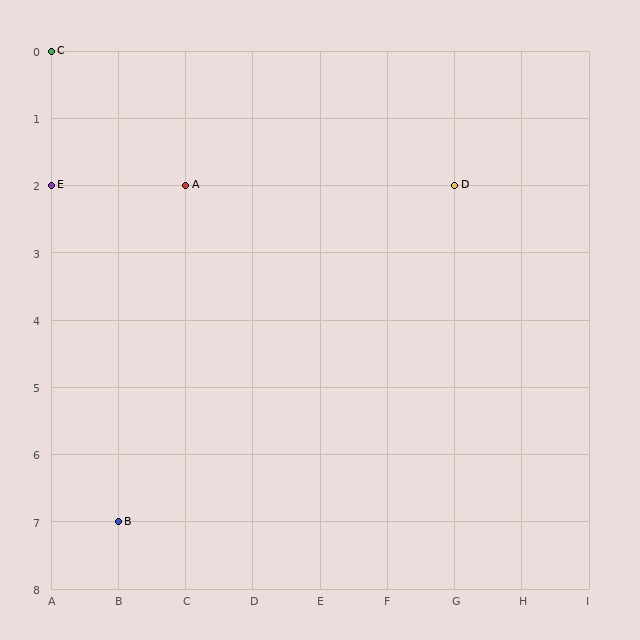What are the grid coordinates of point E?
Point E is at grid coordinates (A, 2).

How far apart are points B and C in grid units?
Points B and C are 1 column and 7 rows apart (about 7.1 grid units diagonally).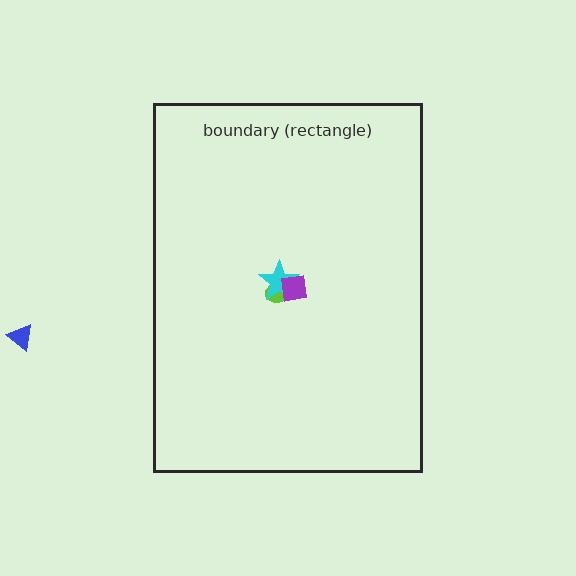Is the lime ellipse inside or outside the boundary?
Inside.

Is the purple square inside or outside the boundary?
Inside.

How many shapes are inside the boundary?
3 inside, 1 outside.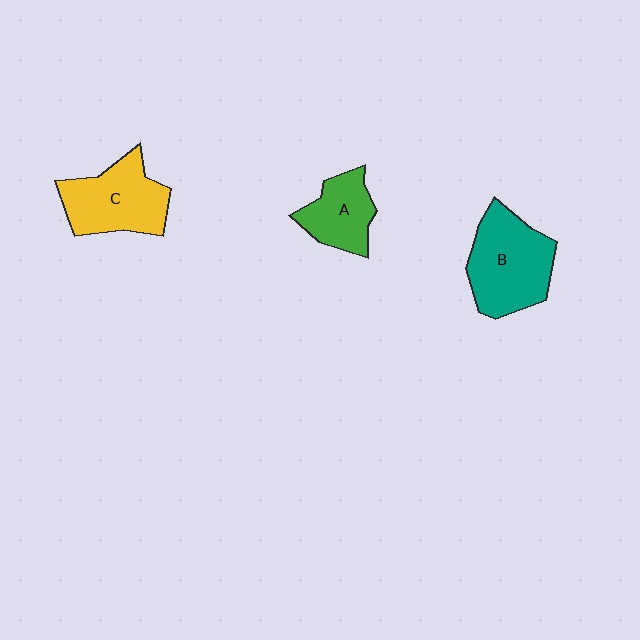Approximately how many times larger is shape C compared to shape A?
Approximately 1.5 times.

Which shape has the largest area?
Shape B (teal).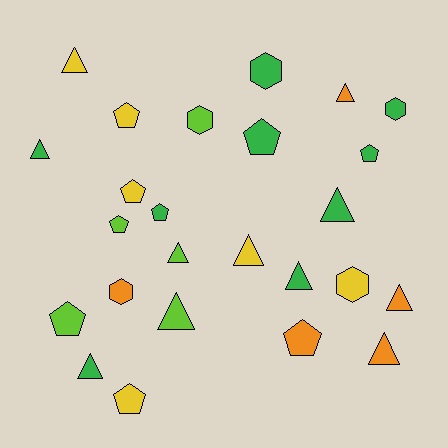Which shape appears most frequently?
Triangle, with 11 objects.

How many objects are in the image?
There are 25 objects.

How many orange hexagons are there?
There is 1 orange hexagon.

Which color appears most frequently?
Green, with 9 objects.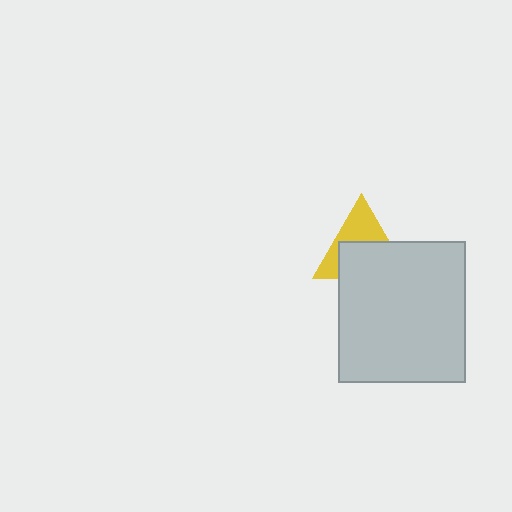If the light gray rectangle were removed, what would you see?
You would see the complete yellow triangle.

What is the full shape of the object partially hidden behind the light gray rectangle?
The partially hidden object is a yellow triangle.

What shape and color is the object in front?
The object in front is a light gray rectangle.